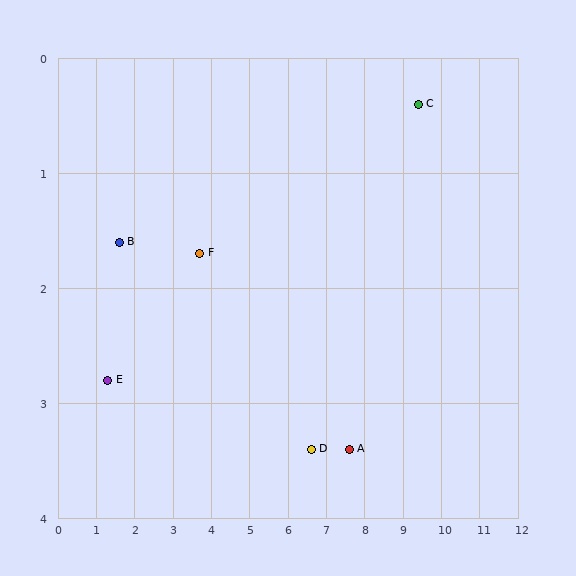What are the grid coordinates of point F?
Point F is at approximately (3.7, 1.7).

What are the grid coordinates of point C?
Point C is at approximately (9.4, 0.4).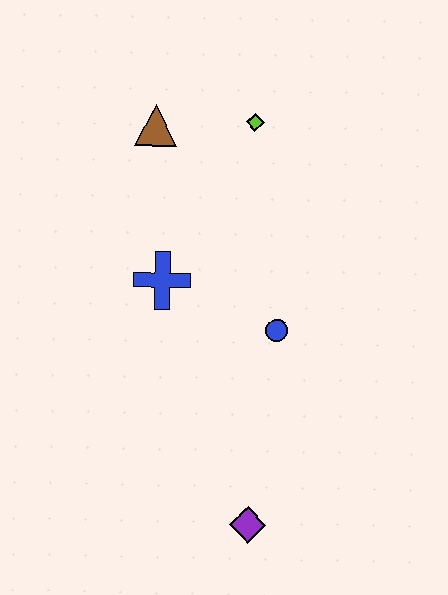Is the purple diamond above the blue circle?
No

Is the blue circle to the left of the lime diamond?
No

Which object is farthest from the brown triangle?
The purple diamond is farthest from the brown triangle.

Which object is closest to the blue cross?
The blue circle is closest to the blue cross.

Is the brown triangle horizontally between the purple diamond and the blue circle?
No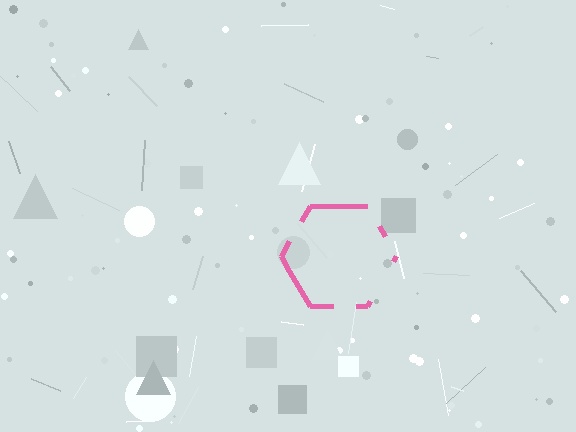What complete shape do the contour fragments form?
The contour fragments form a hexagon.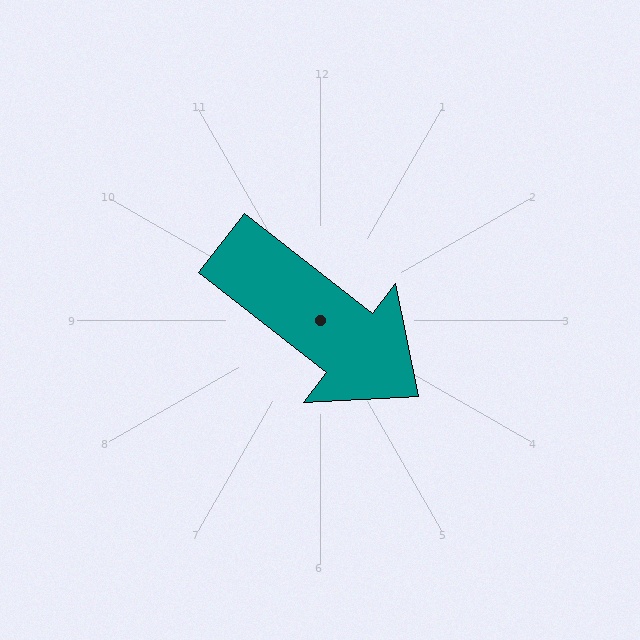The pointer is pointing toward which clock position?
Roughly 4 o'clock.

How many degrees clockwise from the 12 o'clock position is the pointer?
Approximately 128 degrees.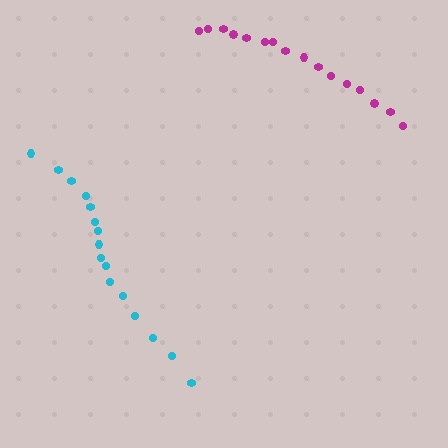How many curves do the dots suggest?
There are 2 distinct paths.